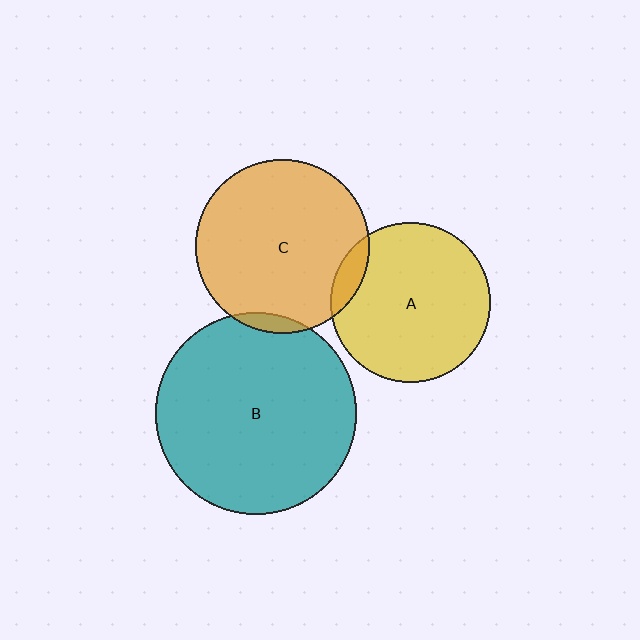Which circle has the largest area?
Circle B (teal).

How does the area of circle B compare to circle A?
Approximately 1.6 times.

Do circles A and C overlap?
Yes.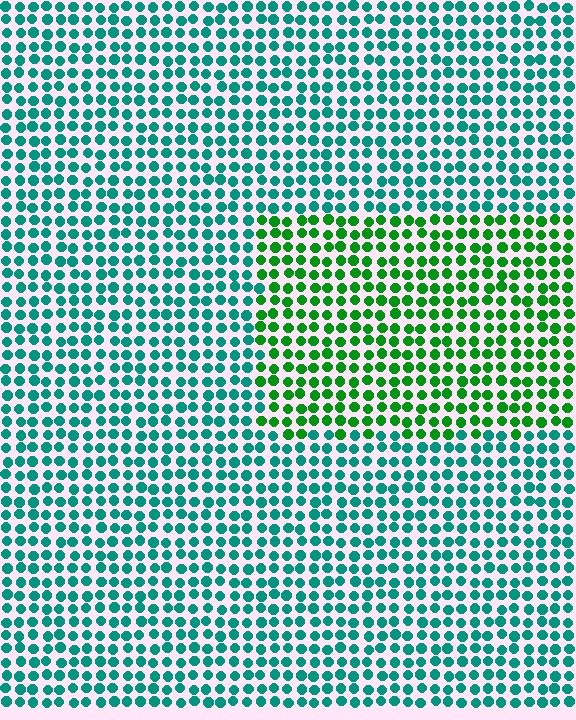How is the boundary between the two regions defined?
The boundary is defined purely by a slight shift in hue (about 43 degrees). Spacing, size, and orientation are identical on both sides.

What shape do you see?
I see a rectangle.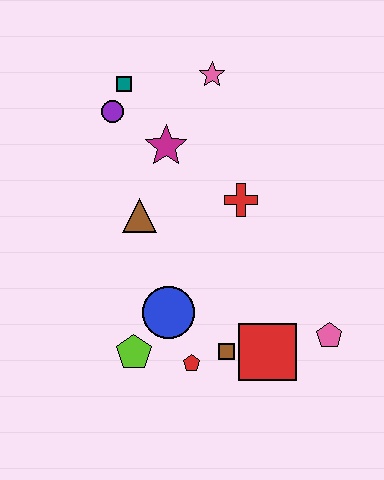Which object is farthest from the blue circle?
The pink star is farthest from the blue circle.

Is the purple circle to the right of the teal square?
No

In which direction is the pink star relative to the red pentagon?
The pink star is above the red pentagon.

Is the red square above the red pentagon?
Yes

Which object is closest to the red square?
The brown square is closest to the red square.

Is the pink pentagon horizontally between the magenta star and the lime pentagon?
No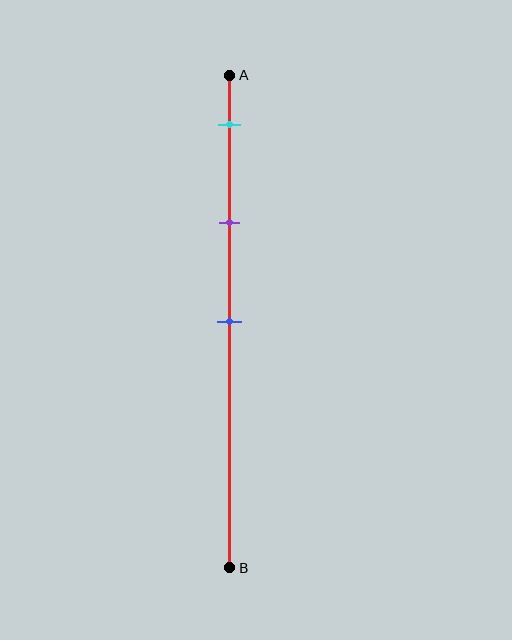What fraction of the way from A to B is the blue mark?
The blue mark is approximately 50% (0.5) of the way from A to B.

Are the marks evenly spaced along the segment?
Yes, the marks are approximately evenly spaced.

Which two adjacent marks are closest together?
The cyan and purple marks are the closest adjacent pair.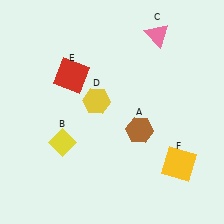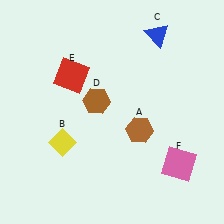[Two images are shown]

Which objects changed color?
C changed from pink to blue. D changed from yellow to brown. F changed from yellow to pink.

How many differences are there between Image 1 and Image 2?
There are 3 differences between the two images.